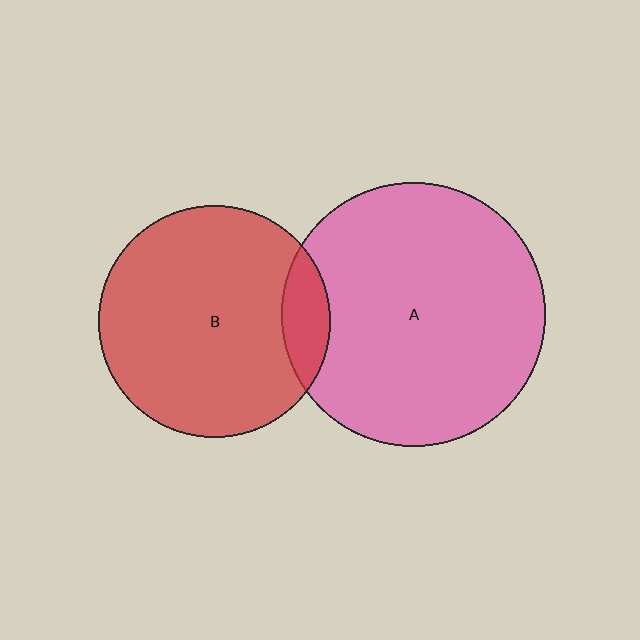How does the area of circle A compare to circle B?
Approximately 1.3 times.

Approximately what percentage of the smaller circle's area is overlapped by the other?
Approximately 10%.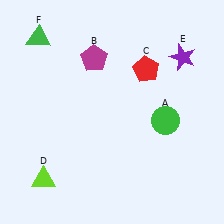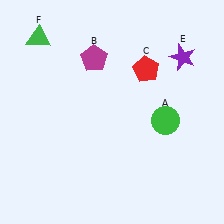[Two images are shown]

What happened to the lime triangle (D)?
The lime triangle (D) was removed in Image 2. It was in the bottom-left area of Image 1.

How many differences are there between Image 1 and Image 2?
There is 1 difference between the two images.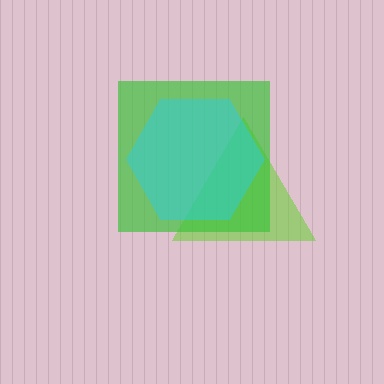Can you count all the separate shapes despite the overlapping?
Yes, there are 3 separate shapes.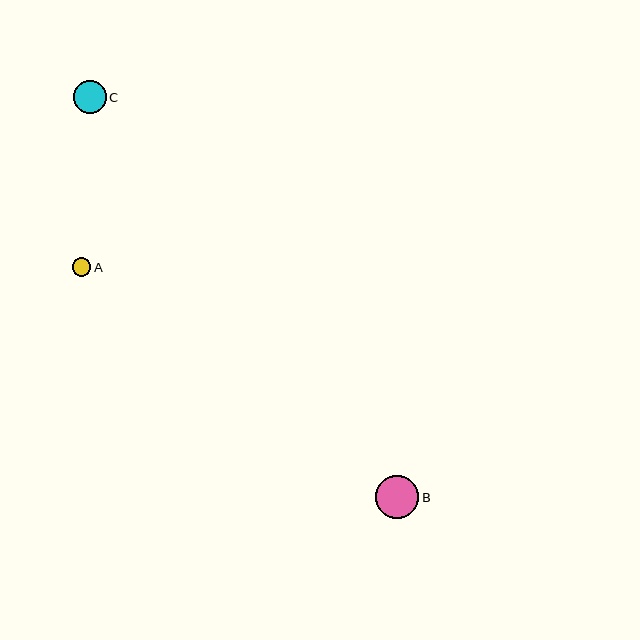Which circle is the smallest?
Circle A is the smallest with a size of approximately 18 pixels.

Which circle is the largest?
Circle B is the largest with a size of approximately 43 pixels.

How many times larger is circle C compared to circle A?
Circle C is approximately 1.8 times the size of circle A.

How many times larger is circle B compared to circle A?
Circle B is approximately 2.4 times the size of circle A.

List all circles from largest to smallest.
From largest to smallest: B, C, A.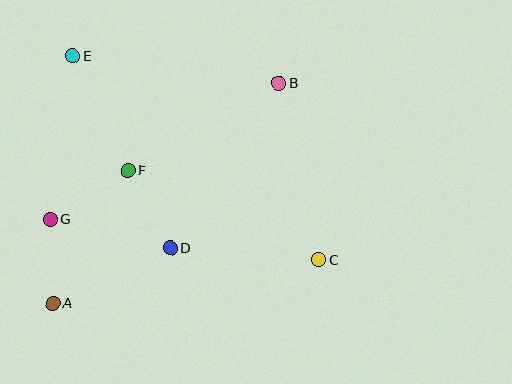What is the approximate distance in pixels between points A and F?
The distance between A and F is approximately 153 pixels.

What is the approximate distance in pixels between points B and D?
The distance between B and D is approximately 198 pixels.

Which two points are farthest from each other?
Points C and E are farthest from each other.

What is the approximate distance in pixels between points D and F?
The distance between D and F is approximately 88 pixels.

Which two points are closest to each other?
Points A and G are closest to each other.